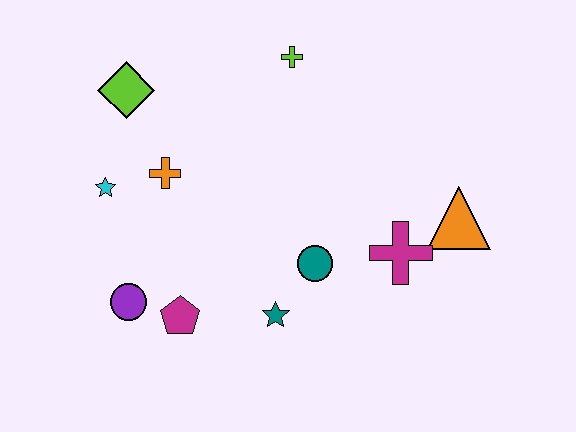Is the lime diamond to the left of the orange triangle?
Yes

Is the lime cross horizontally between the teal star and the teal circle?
Yes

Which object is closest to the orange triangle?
The magenta cross is closest to the orange triangle.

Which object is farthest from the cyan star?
The orange triangle is farthest from the cyan star.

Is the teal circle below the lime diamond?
Yes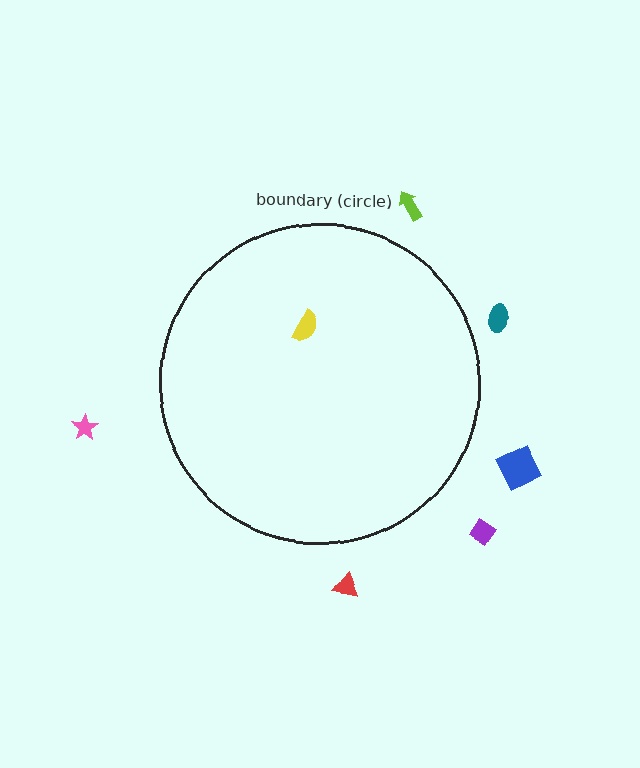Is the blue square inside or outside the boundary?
Outside.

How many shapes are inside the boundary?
1 inside, 6 outside.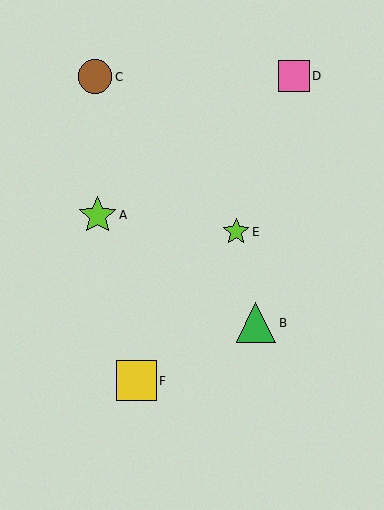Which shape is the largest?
The yellow square (labeled F) is the largest.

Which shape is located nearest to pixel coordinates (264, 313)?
The green triangle (labeled B) at (256, 323) is nearest to that location.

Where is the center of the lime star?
The center of the lime star is at (97, 216).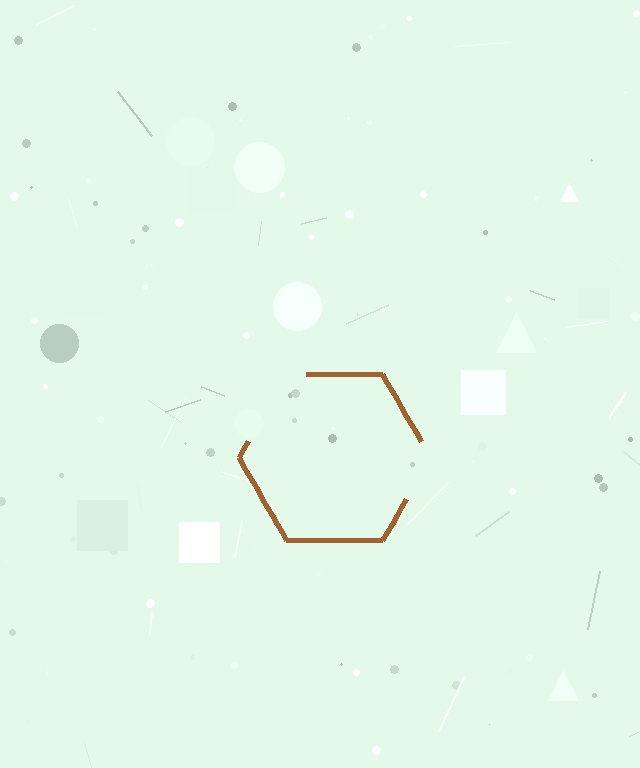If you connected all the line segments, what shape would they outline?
They would outline a hexagon.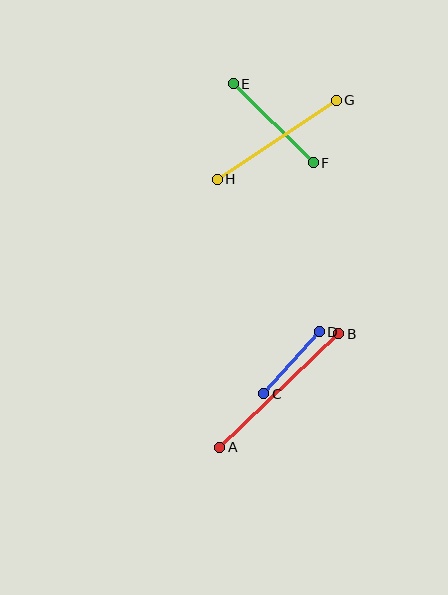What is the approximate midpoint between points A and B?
The midpoint is at approximately (279, 390) pixels.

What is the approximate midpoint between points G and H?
The midpoint is at approximately (277, 140) pixels.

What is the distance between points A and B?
The distance is approximately 165 pixels.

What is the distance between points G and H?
The distance is approximately 143 pixels.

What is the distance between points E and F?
The distance is approximately 113 pixels.